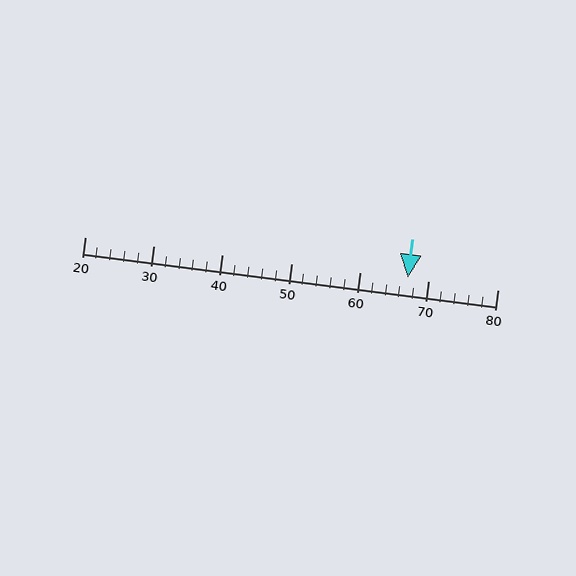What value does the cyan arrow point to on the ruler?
The cyan arrow points to approximately 67.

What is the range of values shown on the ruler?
The ruler shows values from 20 to 80.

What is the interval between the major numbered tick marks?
The major tick marks are spaced 10 units apart.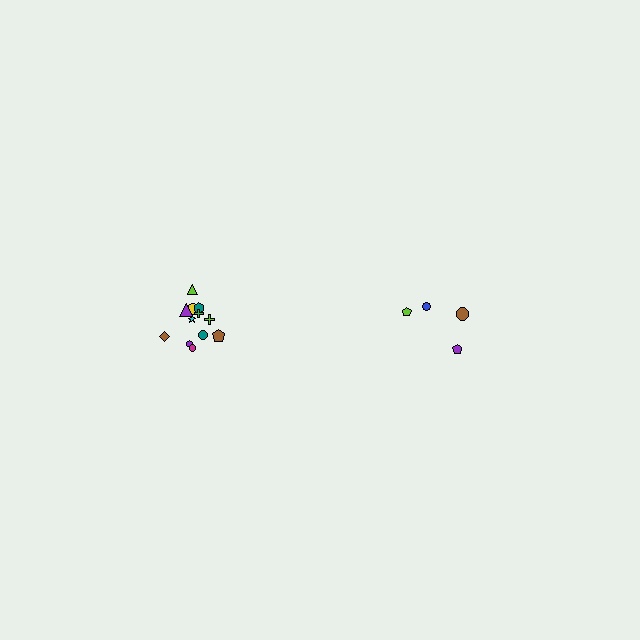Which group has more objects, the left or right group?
The left group.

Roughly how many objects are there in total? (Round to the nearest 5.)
Roughly 15 objects in total.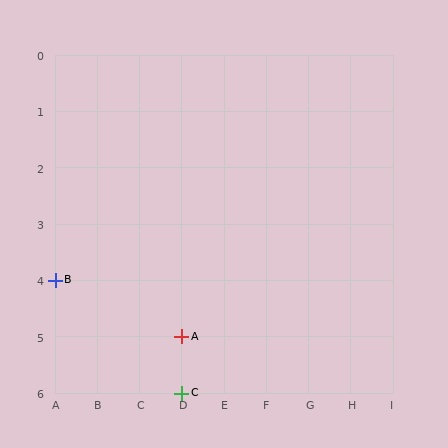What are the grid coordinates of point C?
Point C is at grid coordinates (D, 6).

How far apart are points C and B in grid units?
Points C and B are 3 columns and 2 rows apart (about 3.6 grid units diagonally).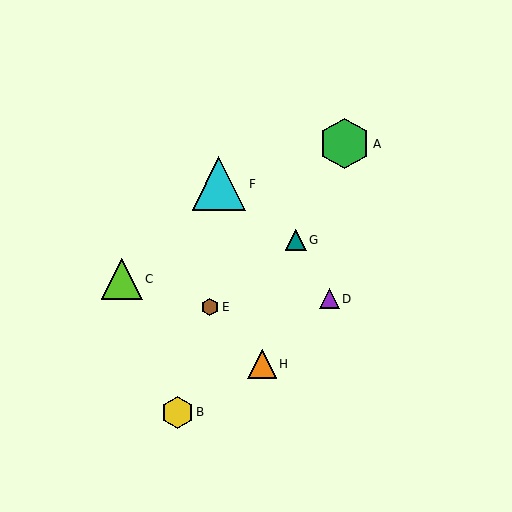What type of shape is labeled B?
Shape B is a yellow hexagon.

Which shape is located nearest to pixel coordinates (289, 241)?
The teal triangle (labeled G) at (296, 240) is nearest to that location.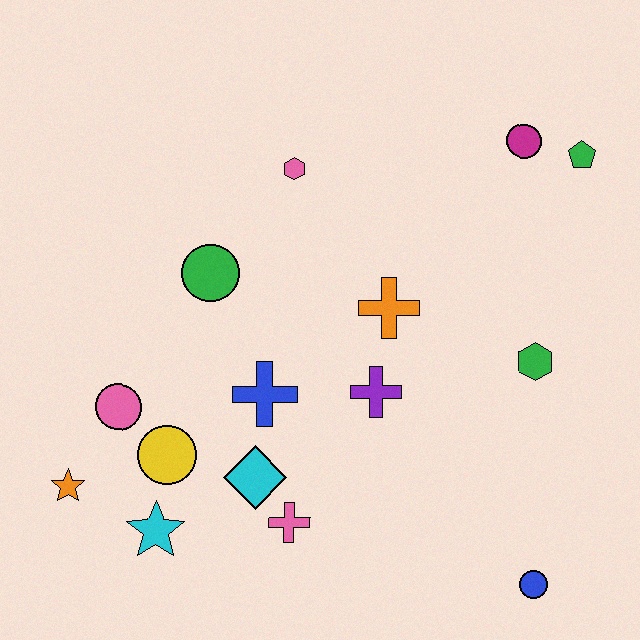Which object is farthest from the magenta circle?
The orange star is farthest from the magenta circle.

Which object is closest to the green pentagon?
The magenta circle is closest to the green pentagon.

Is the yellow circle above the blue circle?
Yes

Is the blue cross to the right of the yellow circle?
Yes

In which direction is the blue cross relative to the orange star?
The blue cross is to the right of the orange star.